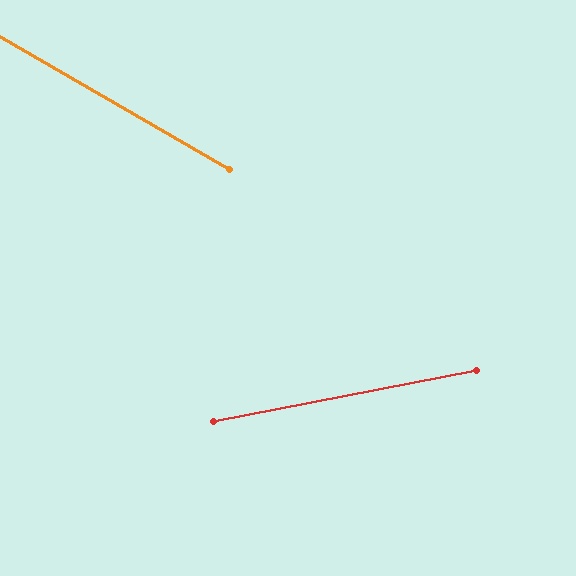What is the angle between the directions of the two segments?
Approximately 41 degrees.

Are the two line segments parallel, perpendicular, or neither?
Neither parallel nor perpendicular — they differ by about 41°.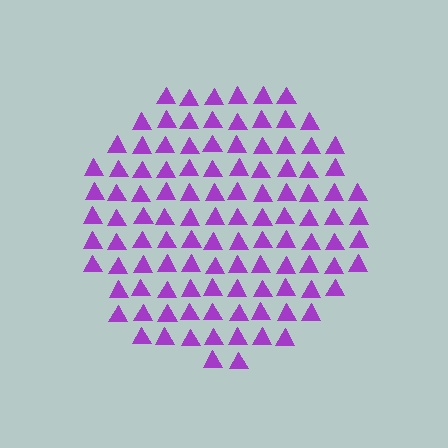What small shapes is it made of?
It is made of small triangles.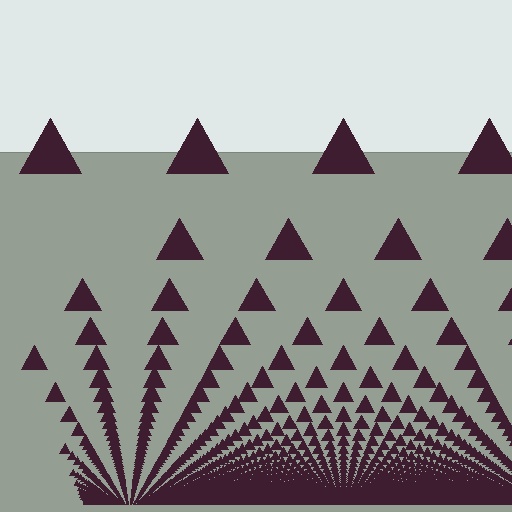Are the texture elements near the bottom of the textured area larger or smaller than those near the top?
Smaller. The gradient is inverted — elements near the bottom are smaller and denser.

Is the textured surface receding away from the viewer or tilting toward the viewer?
The surface appears to tilt toward the viewer. Texture elements get larger and sparser toward the top.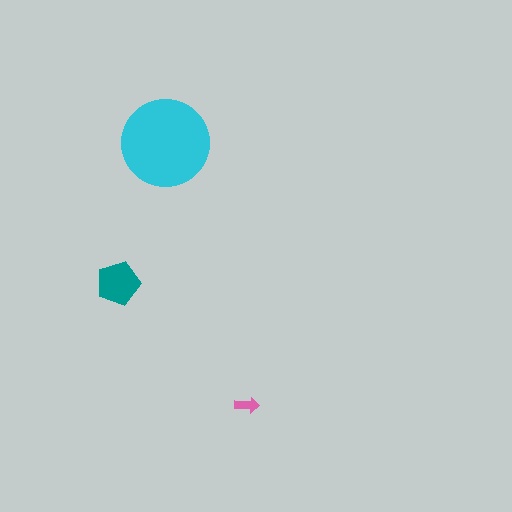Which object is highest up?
The cyan circle is topmost.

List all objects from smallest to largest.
The pink arrow, the teal pentagon, the cyan circle.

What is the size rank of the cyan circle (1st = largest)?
1st.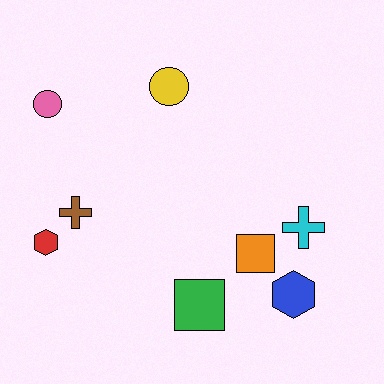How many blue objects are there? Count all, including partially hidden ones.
There is 1 blue object.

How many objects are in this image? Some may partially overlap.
There are 8 objects.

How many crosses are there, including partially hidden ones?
There are 2 crosses.